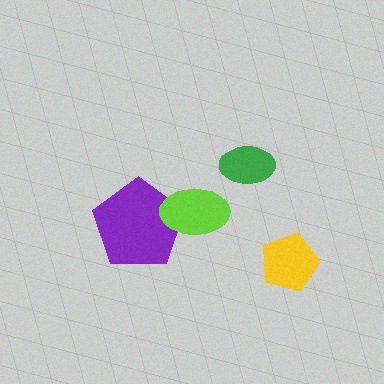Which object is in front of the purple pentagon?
The lime ellipse is in front of the purple pentagon.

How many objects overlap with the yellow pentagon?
0 objects overlap with the yellow pentagon.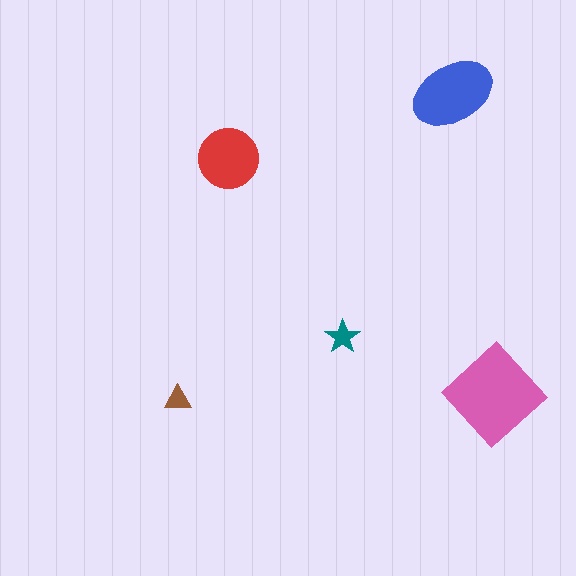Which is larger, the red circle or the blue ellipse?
The blue ellipse.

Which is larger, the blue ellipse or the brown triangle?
The blue ellipse.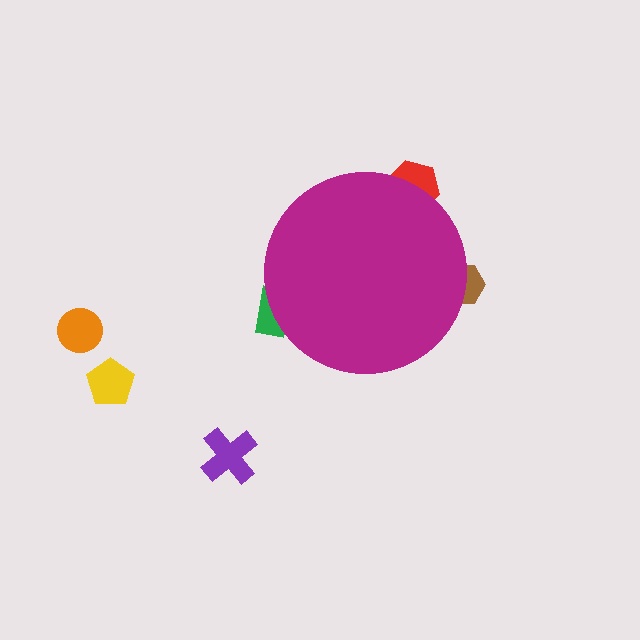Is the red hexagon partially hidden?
Yes, the red hexagon is partially hidden behind the magenta circle.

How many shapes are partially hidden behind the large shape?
3 shapes are partially hidden.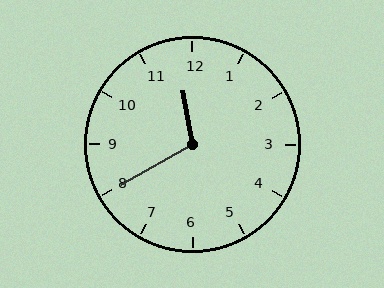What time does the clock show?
11:40.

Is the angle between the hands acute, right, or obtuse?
It is obtuse.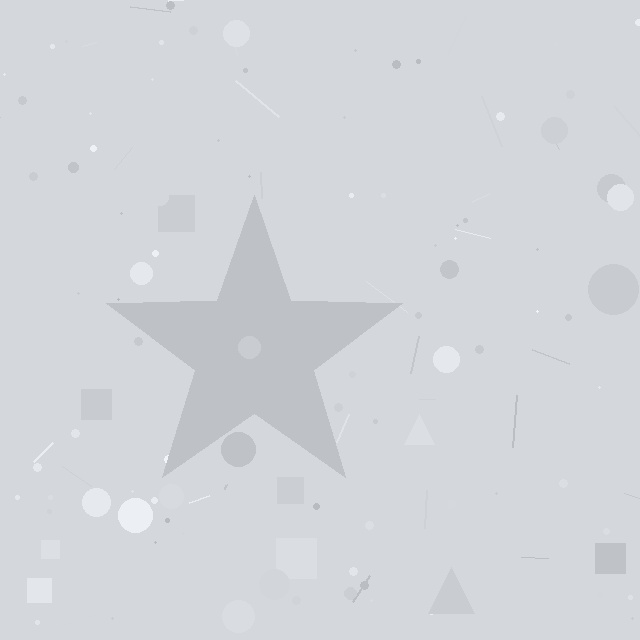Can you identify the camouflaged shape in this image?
The camouflaged shape is a star.